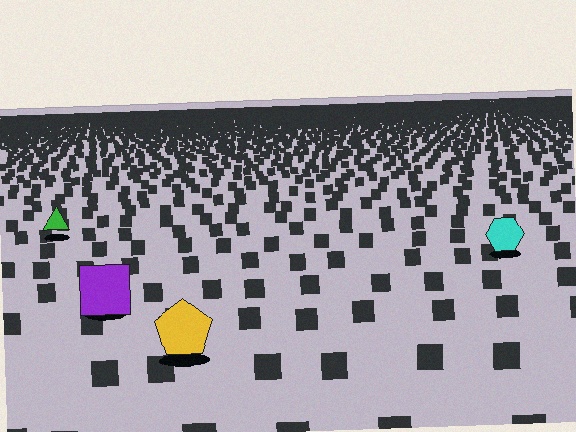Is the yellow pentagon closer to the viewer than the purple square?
Yes. The yellow pentagon is closer — you can tell from the texture gradient: the ground texture is coarser near it.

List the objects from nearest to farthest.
From nearest to farthest: the yellow pentagon, the purple square, the cyan hexagon, the green triangle.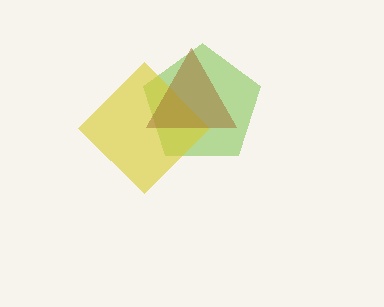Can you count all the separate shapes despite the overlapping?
Yes, there are 3 separate shapes.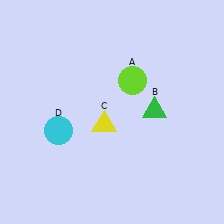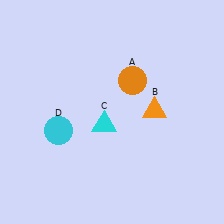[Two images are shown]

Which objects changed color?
A changed from lime to orange. B changed from green to orange. C changed from yellow to cyan.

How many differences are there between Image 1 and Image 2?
There are 3 differences between the two images.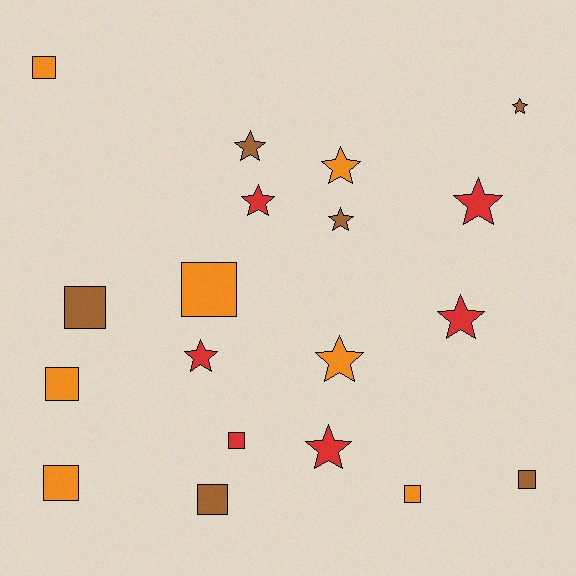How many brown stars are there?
There are 3 brown stars.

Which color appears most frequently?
Orange, with 7 objects.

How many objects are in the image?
There are 19 objects.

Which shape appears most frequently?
Star, with 10 objects.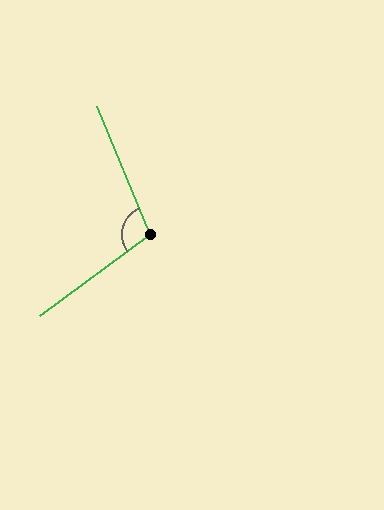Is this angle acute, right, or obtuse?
It is obtuse.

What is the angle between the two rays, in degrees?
Approximately 104 degrees.